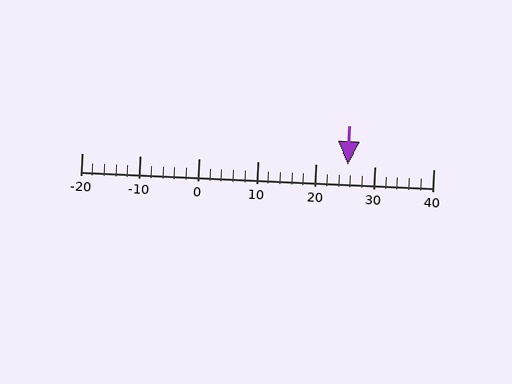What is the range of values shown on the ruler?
The ruler shows values from -20 to 40.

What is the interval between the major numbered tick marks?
The major tick marks are spaced 10 units apart.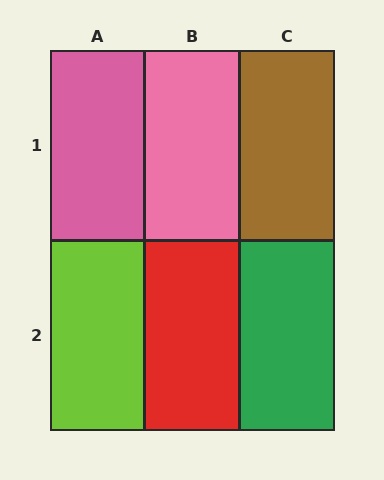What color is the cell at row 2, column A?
Lime.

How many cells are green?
1 cell is green.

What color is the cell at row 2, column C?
Green.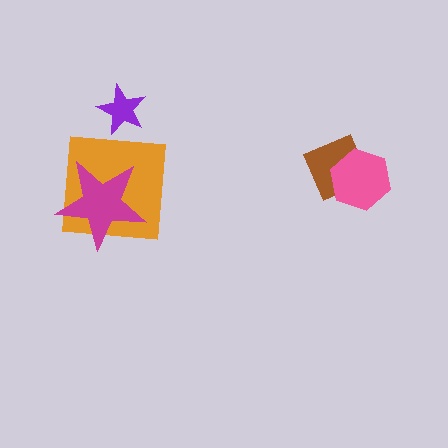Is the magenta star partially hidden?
No, no other shape covers it.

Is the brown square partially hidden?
Yes, it is partially covered by another shape.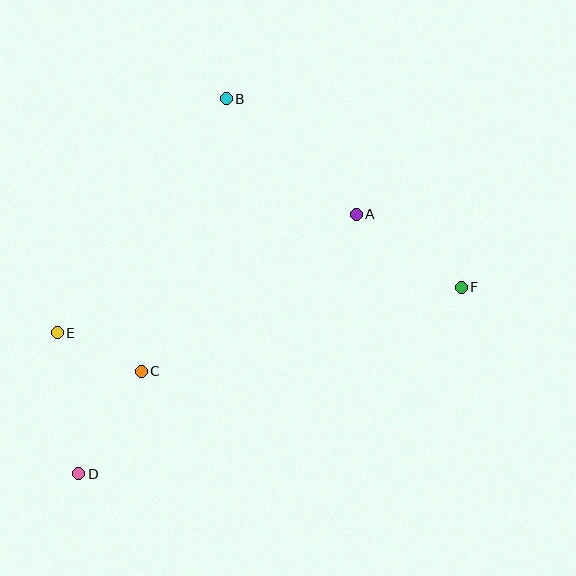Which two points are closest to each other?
Points C and E are closest to each other.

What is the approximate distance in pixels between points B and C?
The distance between B and C is approximately 285 pixels.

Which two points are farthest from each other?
Points D and F are farthest from each other.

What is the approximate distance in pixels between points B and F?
The distance between B and F is approximately 301 pixels.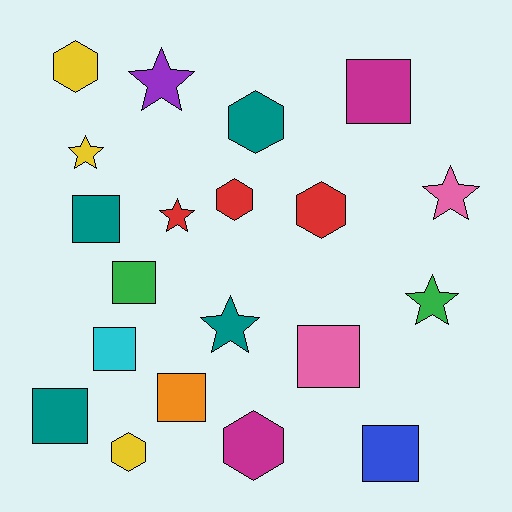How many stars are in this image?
There are 6 stars.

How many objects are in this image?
There are 20 objects.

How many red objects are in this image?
There are 3 red objects.